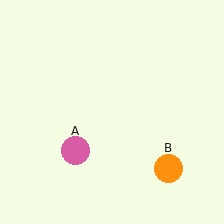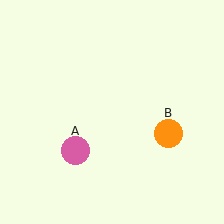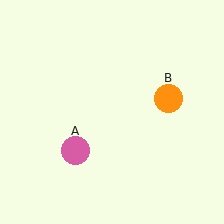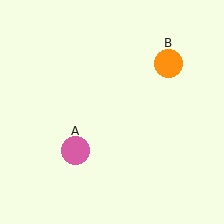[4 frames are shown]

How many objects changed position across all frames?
1 object changed position: orange circle (object B).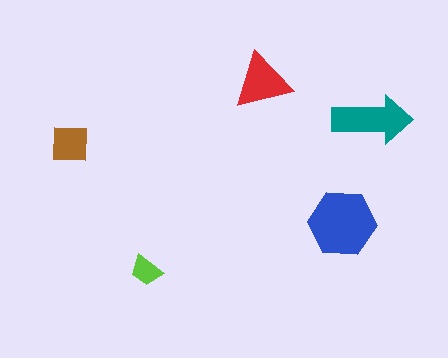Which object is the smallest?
The lime trapezoid.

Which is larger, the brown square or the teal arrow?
The teal arrow.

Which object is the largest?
The blue hexagon.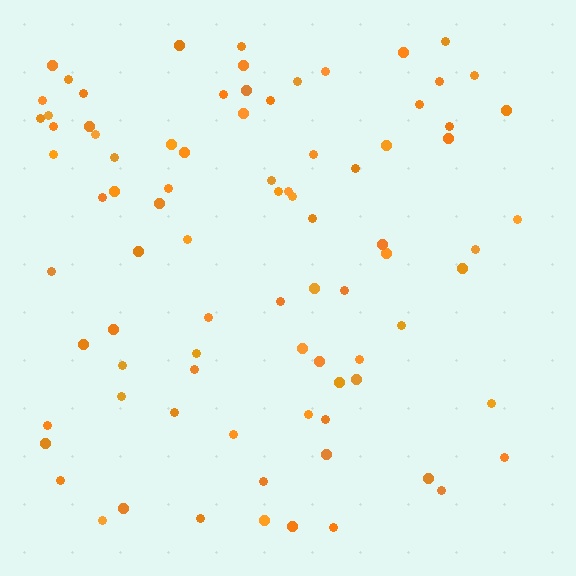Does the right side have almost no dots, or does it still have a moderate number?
Still a moderate number, just noticeably fewer than the left.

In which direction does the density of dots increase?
From right to left, with the left side densest.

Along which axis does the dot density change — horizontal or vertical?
Horizontal.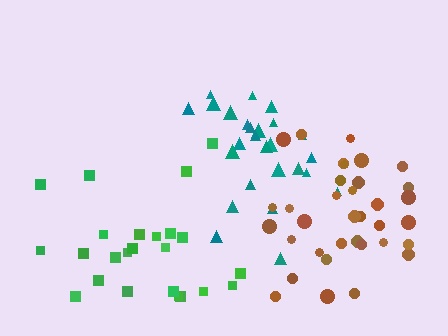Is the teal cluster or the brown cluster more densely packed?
Teal.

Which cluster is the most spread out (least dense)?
Green.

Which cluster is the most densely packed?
Teal.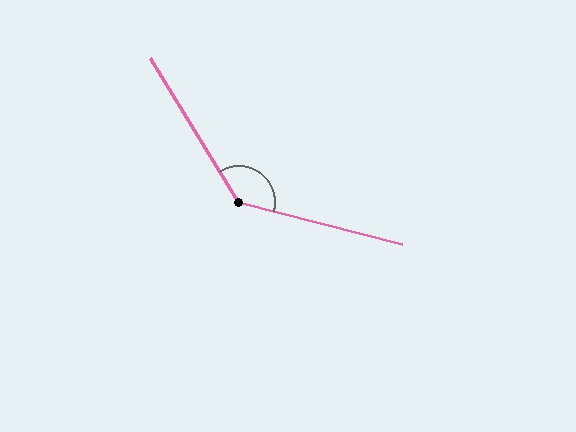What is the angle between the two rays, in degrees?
Approximately 136 degrees.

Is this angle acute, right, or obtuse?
It is obtuse.